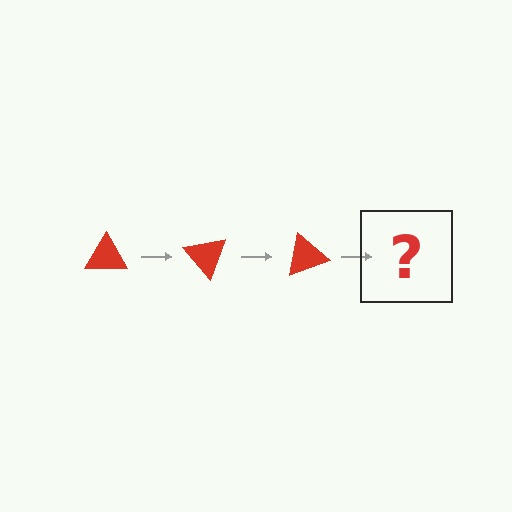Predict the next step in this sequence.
The next step is a red triangle rotated 150 degrees.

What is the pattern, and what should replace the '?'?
The pattern is that the triangle rotates 50 degrees each step. The '?' should be a red triangle rotated 150 degrees.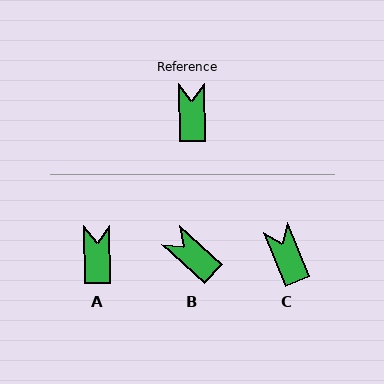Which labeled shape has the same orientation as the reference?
A.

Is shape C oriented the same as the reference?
No, it is off by about 21 degrees.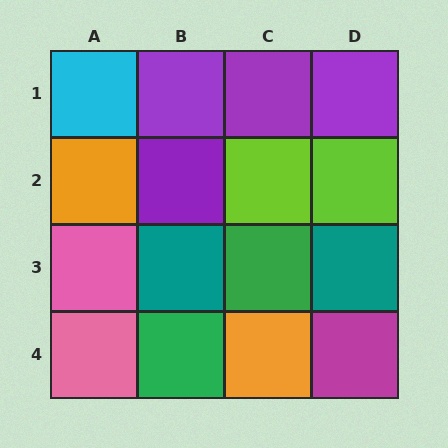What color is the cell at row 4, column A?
Pink.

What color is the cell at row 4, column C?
Orange.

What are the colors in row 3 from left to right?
Pink, teal, green, teal.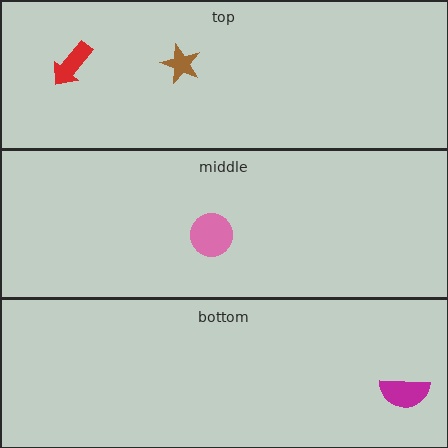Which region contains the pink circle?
The middle region.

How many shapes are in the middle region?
1.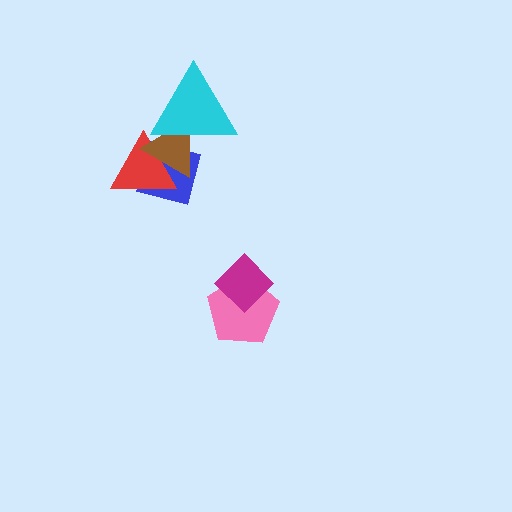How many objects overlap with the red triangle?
3 objects overlap with the red triangle.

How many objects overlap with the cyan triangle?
3 objects overlap with the cyan triangle.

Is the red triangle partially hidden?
Yes, it is partially covered by another shape.